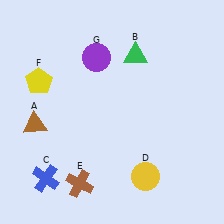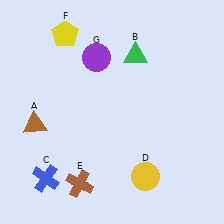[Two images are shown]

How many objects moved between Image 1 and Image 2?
1 object moved between the two images.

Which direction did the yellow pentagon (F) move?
The yellow pentagon (F) moved up.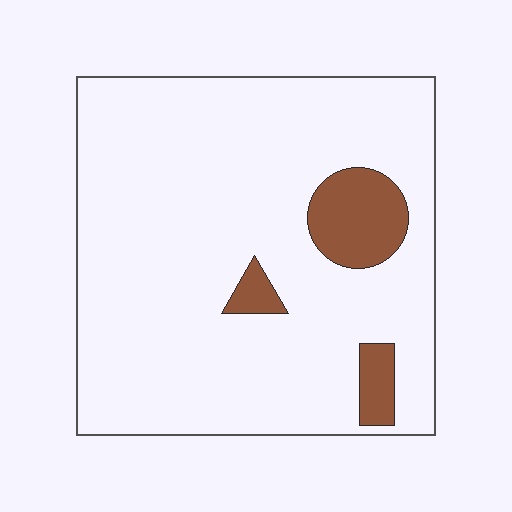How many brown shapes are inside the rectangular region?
3.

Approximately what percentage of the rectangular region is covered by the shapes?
Approximately 10%.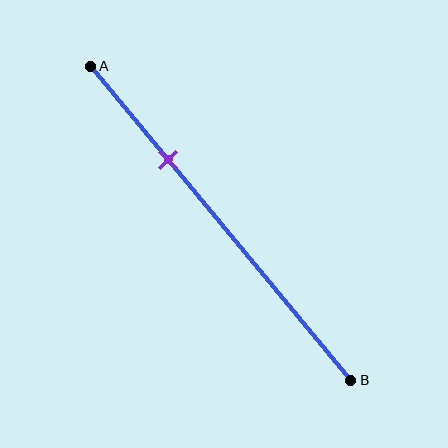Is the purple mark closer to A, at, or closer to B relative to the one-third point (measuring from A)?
The purple mark is closer to point A than the one-third point of segment AB.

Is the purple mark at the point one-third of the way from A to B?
No, the mark is at about 30% from A, not at the 33% one-third point.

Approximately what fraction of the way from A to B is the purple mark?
The purple mark is approximately 30% of the way from A to B.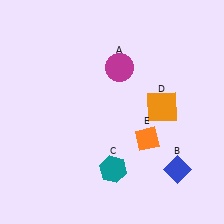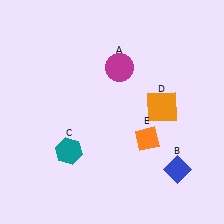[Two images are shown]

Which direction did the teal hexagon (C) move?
The teal hexagon (C) moved left.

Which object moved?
The teal hexagon (C) moved left.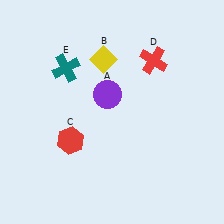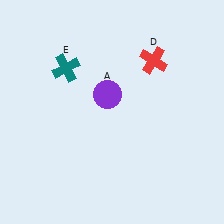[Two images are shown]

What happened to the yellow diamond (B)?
The yellow diamond (B) was removed in Image 2. It was in the top-left area of Image 1.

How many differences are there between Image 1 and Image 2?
There are 2 differences between the two images.